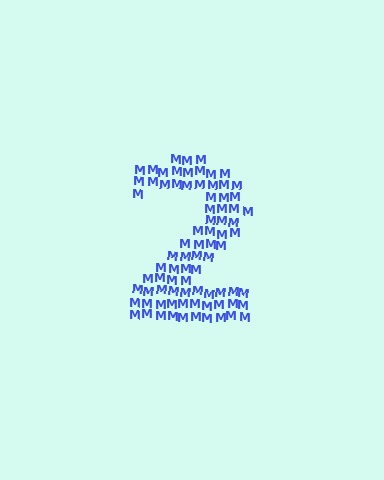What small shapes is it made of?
It is made of small letter M's.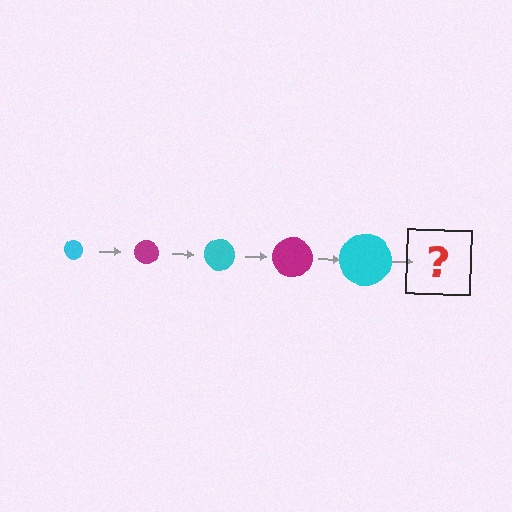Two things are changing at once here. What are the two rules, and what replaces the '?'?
The two rules are that the circle grows larger each step and the color cycles through cyan and magenta. The '?' should be a magenta circle, larger than the previous one.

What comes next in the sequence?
The next element should be a magenta circle, larger than the previous one.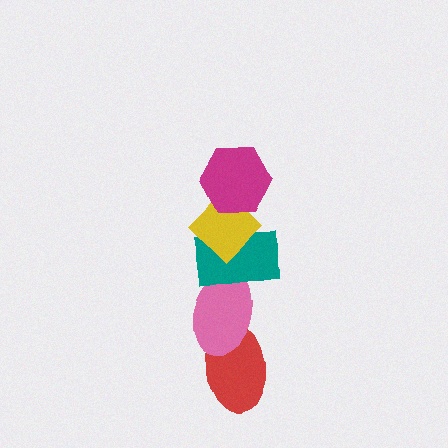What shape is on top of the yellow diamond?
The magenta hexagon is on top of the yellow diamond.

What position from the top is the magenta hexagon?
The magenta hexagon is 1st from the top.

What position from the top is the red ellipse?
The red ellipse is 5th from the top.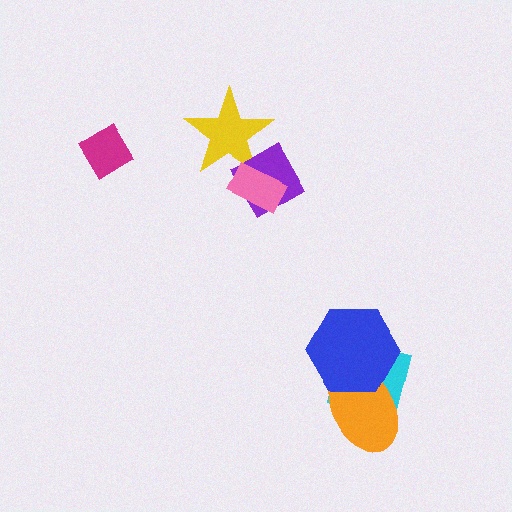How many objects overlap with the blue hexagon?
2 objects overlap with the blue hexagon.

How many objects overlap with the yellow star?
2 objects overlap with the yellow star.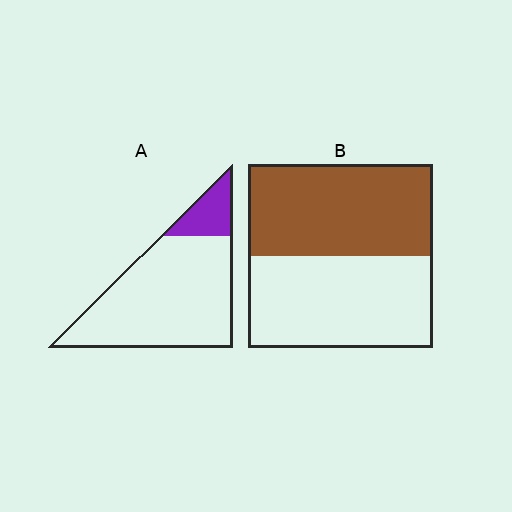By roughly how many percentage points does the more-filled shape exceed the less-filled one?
By roughly 35 percentage points (B over A).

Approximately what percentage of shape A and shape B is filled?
A is approximately 15% and B is approximately 50%.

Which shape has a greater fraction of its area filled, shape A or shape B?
Shape B.